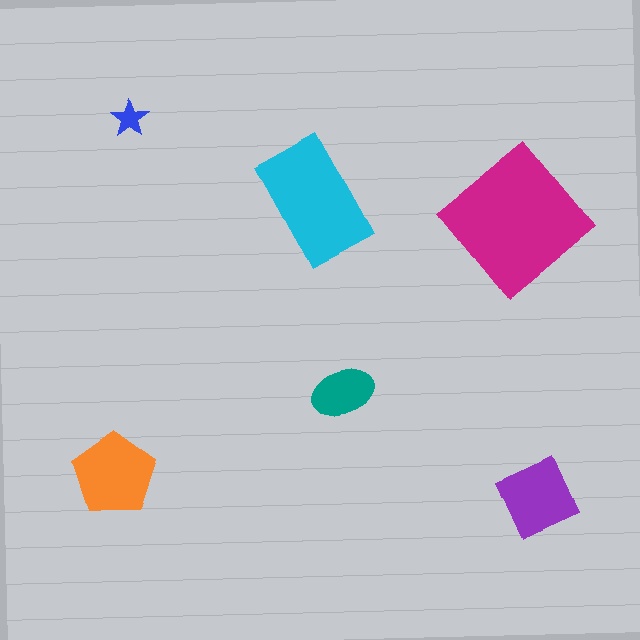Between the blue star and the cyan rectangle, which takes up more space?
The cyan rectangle.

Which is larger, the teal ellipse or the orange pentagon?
The orange pentagon.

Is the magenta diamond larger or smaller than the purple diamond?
Larger.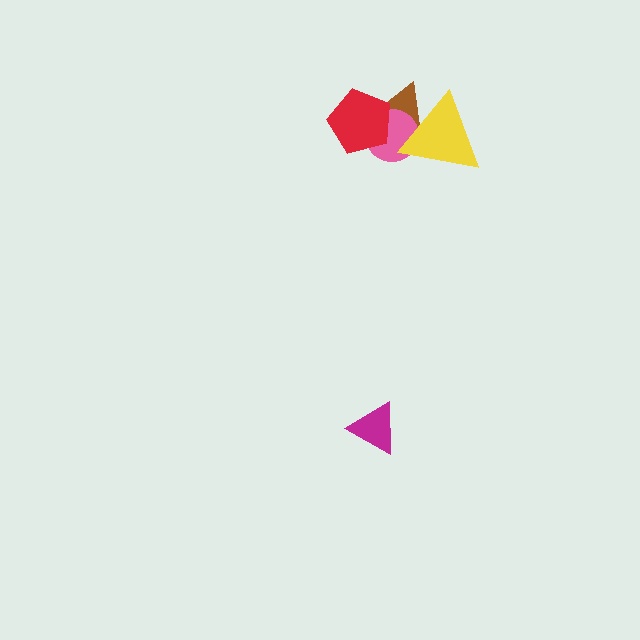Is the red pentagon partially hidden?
No, no other shape covers it.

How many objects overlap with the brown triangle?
3 objects overlap with the brown triangle.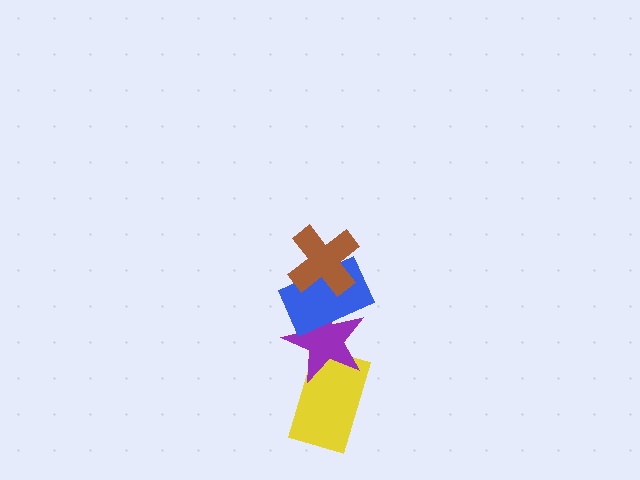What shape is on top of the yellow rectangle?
The purple star is on top of the yellow rectangle.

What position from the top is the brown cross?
The brown cross is 1st from the top.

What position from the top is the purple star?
The purple star is 3rd from the top.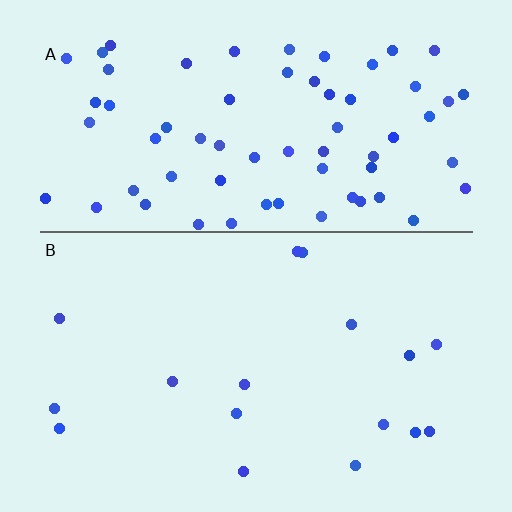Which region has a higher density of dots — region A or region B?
A (the top).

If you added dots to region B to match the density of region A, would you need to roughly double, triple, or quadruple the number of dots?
Approximately quadruple.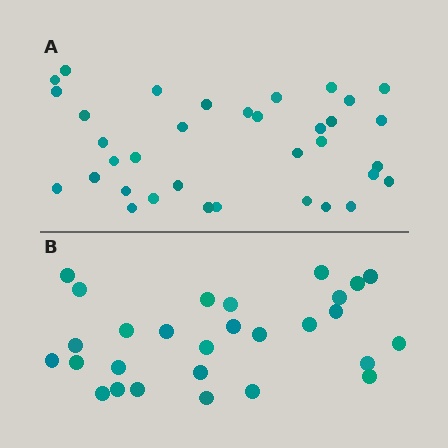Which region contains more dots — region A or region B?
Region A (the top region) has more dots.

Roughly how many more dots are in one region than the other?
Region A has roughly 8 or so more dots than region B.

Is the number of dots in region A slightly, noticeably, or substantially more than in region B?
Region A has noticeably more, but not dramatically so. The ratio is roughly 1.2 to 1.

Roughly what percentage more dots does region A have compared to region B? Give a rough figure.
About 25% more.